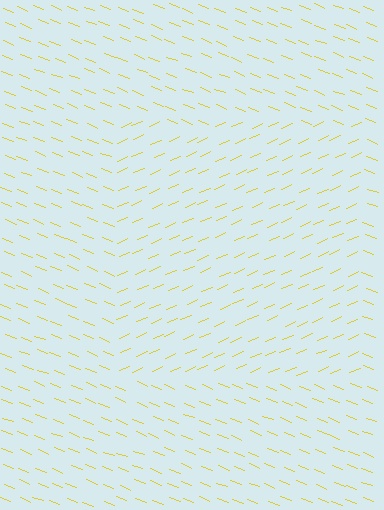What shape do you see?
I see a rectangle.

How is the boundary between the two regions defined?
The boundary is defined purely by a change in line orientation (approximately 45 degrees difference). All lines are the same color and thickness.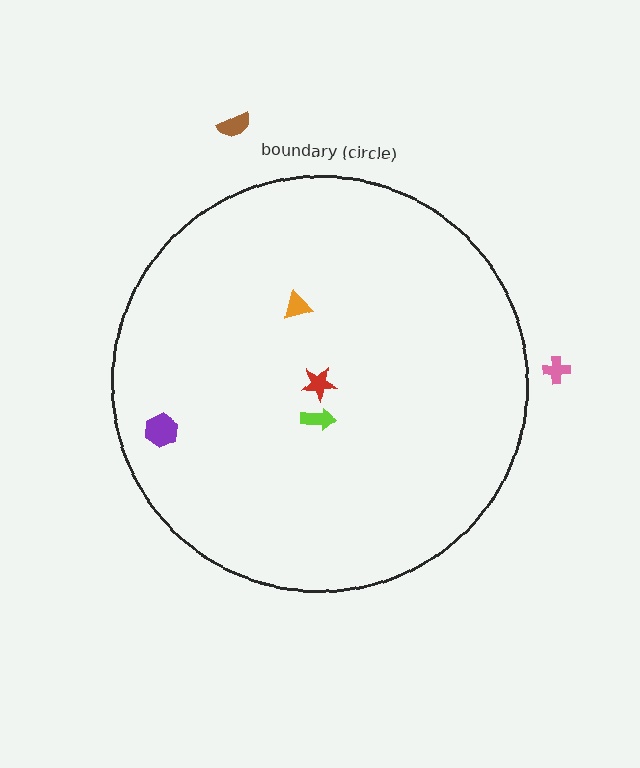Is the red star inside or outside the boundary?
Inside.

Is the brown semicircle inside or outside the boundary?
Outside.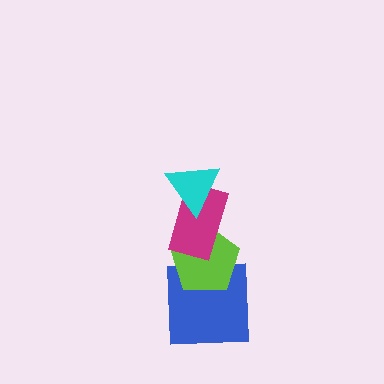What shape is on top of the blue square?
The lime pentagon is on top of the blue square.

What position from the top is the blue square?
The blue square is 4th from the top.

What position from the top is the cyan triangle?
The cyan triangle is 1st from the top.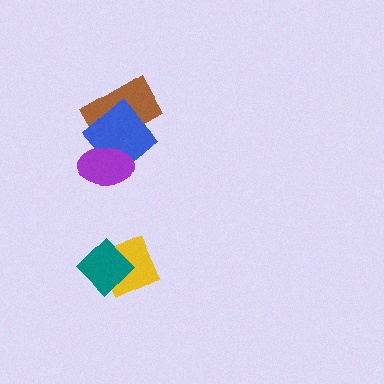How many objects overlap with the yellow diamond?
1 object overlaps with the yellow diamond.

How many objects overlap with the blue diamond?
2 objects overlap with the blue diamond.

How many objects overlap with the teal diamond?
1 object overlaps with the teal diamond.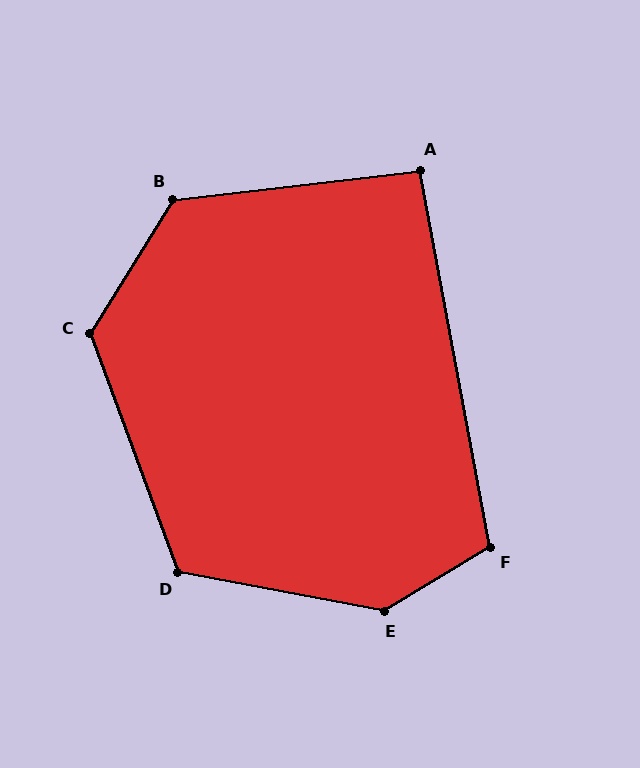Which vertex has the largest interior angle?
E, at approximately 138 degrees.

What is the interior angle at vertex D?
Approximately 121 degrees (obtuse).